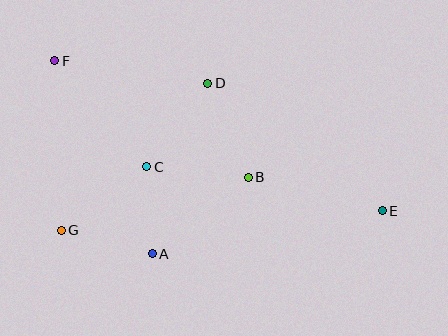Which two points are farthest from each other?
Points E and F are farthest from each other.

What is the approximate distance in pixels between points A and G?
The distance between A and G is approximately 94 pixels.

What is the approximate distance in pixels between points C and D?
The distance between C and D is approximately 103 pixels.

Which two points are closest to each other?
Points A and C are closest to each other.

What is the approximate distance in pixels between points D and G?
The distance between D and G is approximately 207 pixels.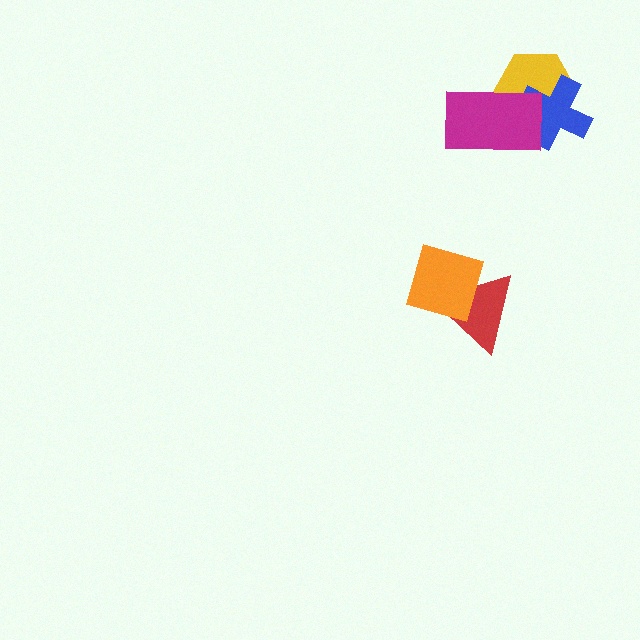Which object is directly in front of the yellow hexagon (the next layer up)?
The blue cross is directly in front of the yellow hexagon.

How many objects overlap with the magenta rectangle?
2 objects overlap with the magenta rectangle.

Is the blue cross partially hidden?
Yes, it is partially covered by another shape.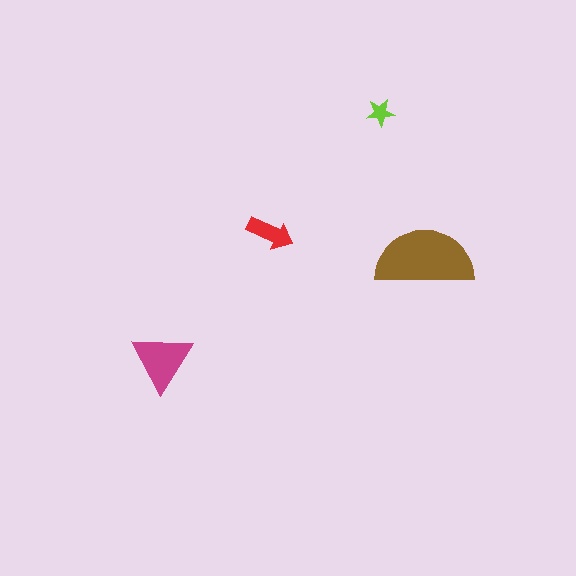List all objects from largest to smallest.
The brown semicircle, the magenta triangle, the red arrow, the lime star.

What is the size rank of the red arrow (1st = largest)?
3rd.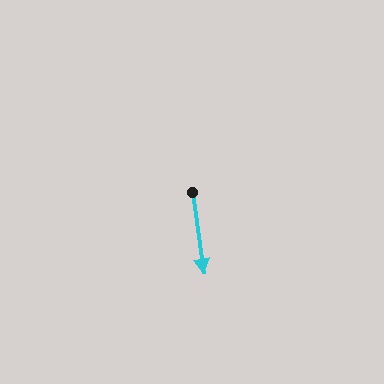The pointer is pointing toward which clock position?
Roughly 6 o'clock.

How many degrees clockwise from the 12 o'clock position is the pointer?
Approximately 172 degrees.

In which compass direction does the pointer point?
South.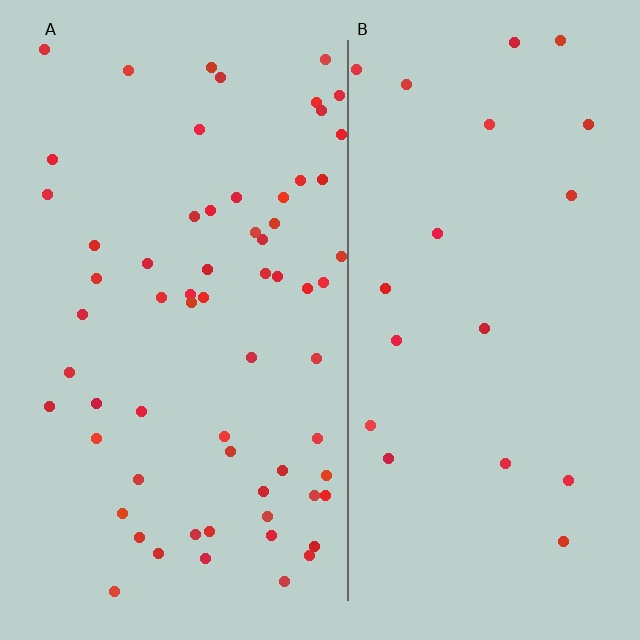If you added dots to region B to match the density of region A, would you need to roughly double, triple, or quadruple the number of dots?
Approximately triple.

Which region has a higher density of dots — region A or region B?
A (the left).